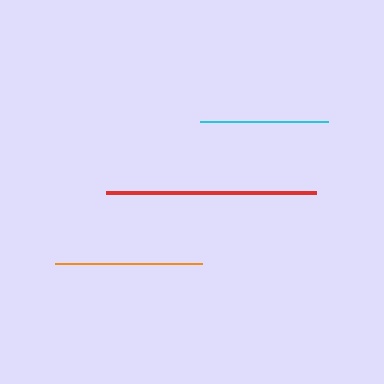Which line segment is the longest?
The red line is the longest at approximately 210 pixels.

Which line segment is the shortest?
The cyan line is the shortest at approximately 128 pixels.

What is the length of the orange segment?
The orange segment is approximately 147 pixels long.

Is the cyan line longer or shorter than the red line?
The red line is longer than the cyan line.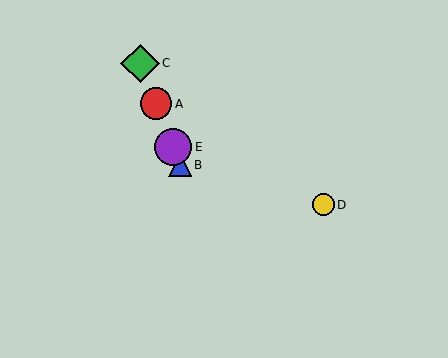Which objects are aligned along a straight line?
Objects A, B, C, E are aligned along a straight line.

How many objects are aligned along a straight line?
4 objects (A, B, C, E) are aligned along a straight line.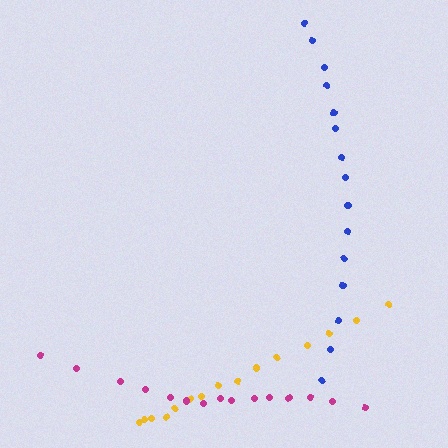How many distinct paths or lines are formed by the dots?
There are 3 distinct paths.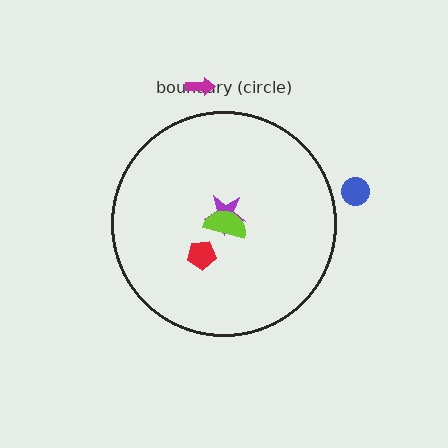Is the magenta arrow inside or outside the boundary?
Outside.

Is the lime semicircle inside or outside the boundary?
Inside.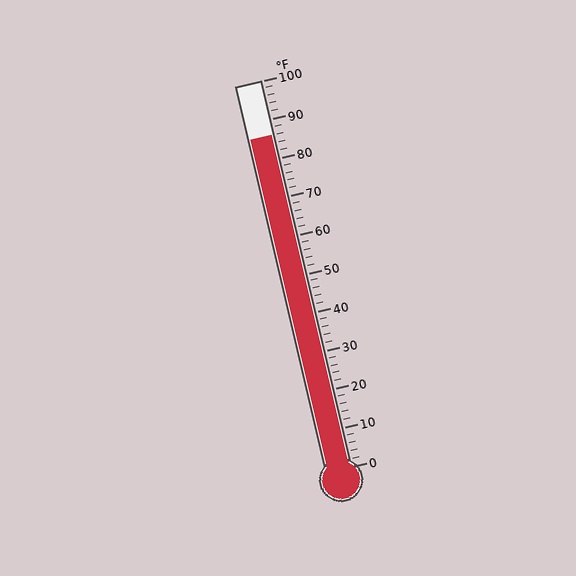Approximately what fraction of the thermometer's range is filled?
The thermometer is filled to approximately 85% of its range.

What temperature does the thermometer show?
The thermometer shows approximately 86°F.